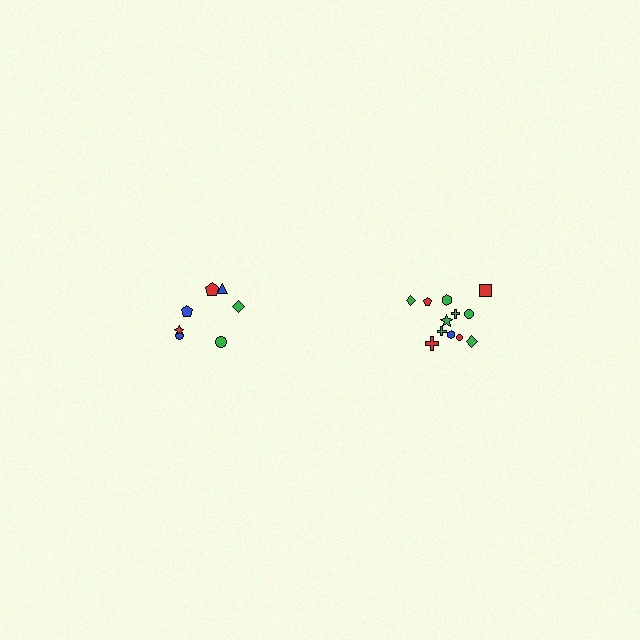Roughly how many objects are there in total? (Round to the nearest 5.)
Roughly 20 objects in total.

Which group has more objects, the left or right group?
The right group.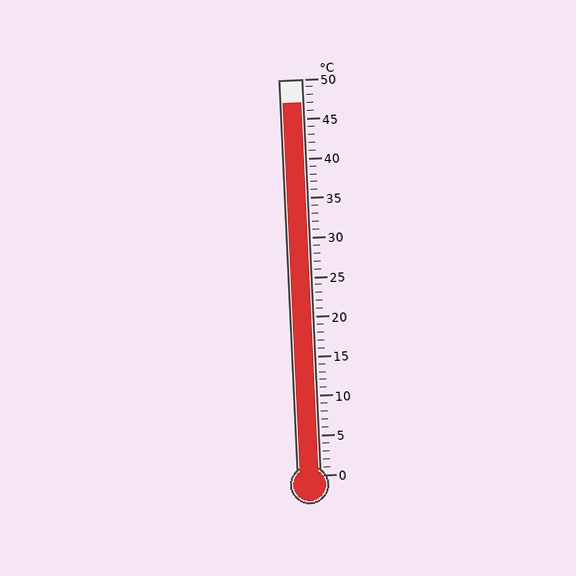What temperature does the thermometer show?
The thermometer shows approximately 47°C.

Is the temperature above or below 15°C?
The temperature is above 15°C.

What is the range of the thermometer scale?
The thermometer scale ranges from 0°C to 50°C.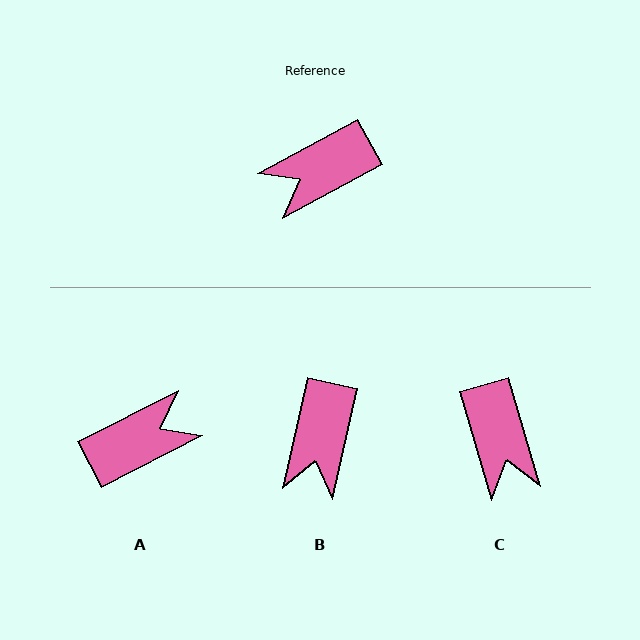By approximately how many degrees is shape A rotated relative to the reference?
Approximately 179 degrees counter-clockwise.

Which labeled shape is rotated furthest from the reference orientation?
A, about 179 degrees away.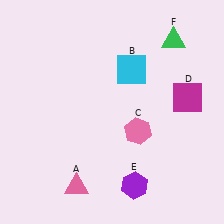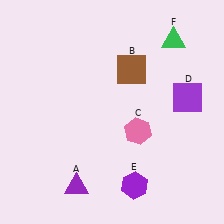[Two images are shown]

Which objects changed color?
A changed from pink to purple. B changed from cyan to brown. D changed from magenta to purple.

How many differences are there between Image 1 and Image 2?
There are 3 differences between the two images.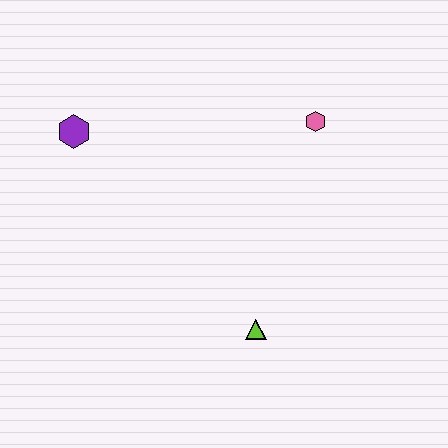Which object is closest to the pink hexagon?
The lime triangle is closest to the pink hexagon.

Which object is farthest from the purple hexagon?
The lime triangle is farthest from the purple hexagon.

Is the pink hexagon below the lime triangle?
No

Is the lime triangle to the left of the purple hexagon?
No